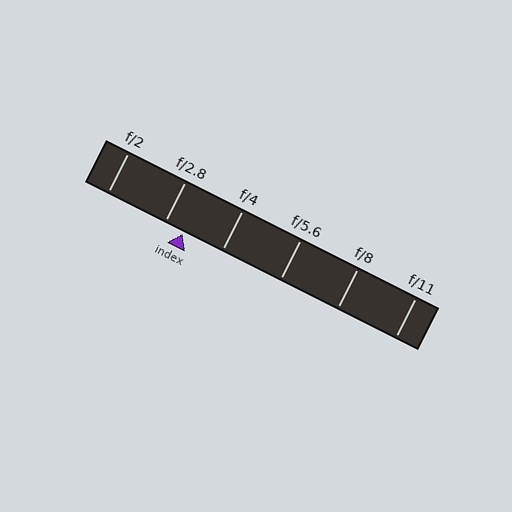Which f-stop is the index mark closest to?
The index mark is closest to f/2.8.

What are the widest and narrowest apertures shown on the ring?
The widest aperture shown is f/2 and the narrowest is f/11.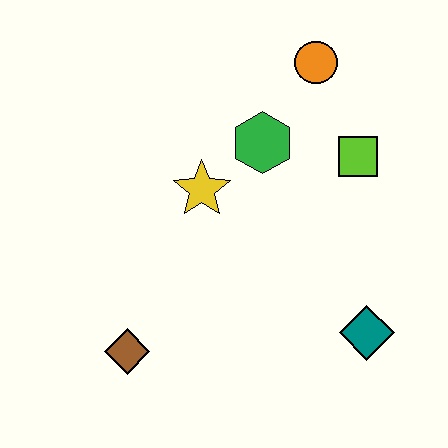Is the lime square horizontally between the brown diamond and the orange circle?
No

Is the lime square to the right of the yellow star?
Yes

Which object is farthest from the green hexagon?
The brown diamond is farthest from the green hexagon.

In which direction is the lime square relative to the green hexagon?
The lime square is to the right of the green hexagon.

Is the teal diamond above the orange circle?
No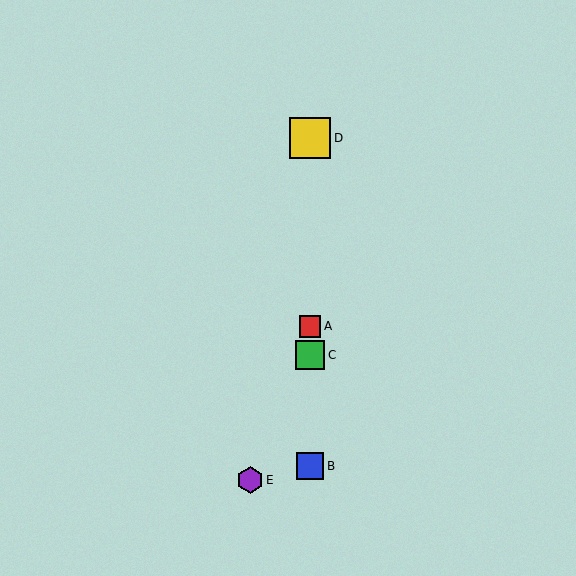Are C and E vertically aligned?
No, C is at x≈310 and E is at x≈250.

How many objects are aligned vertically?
4 objects (A, B, C, D) are aligned vertically.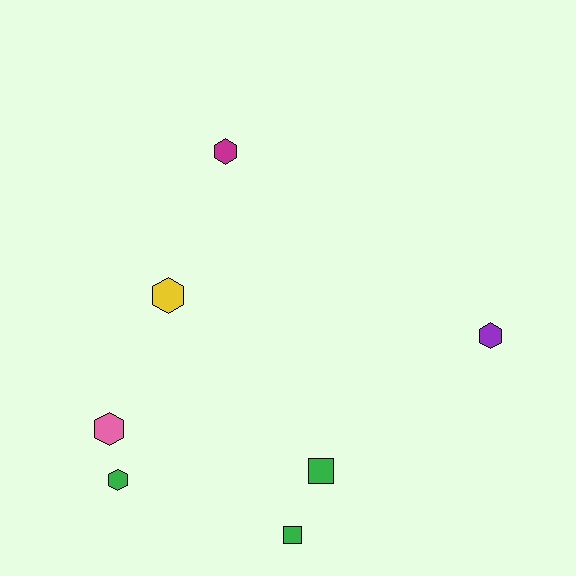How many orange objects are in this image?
There are no orange objects.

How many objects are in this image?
There are 7 objects.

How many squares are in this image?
There are 2 squares.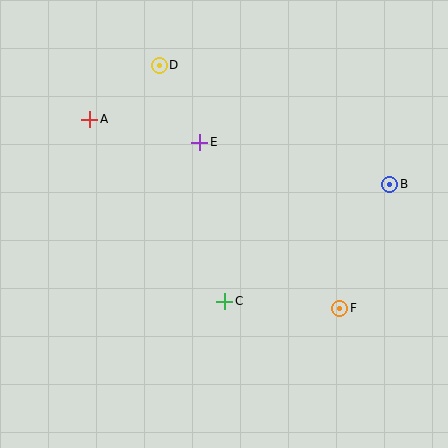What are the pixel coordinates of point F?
Point F is at (340, 308).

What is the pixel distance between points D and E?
The distance between D and E is 87 pixels.